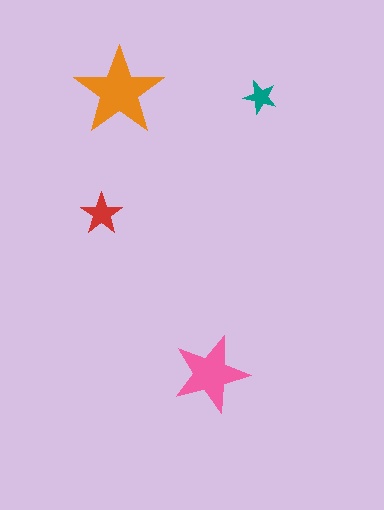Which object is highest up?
The orange star is topmost.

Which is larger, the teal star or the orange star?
The orange one.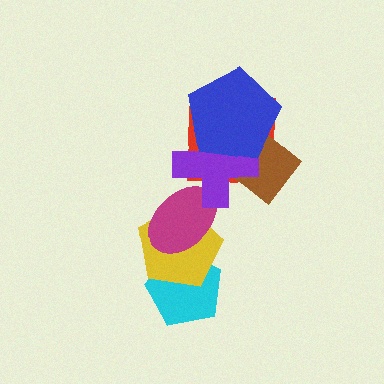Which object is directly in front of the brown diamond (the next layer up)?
The purple cross is directly in front of the brown diamond.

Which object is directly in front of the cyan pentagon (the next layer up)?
The yellow pentagon is directly in front of the cyan pentagon.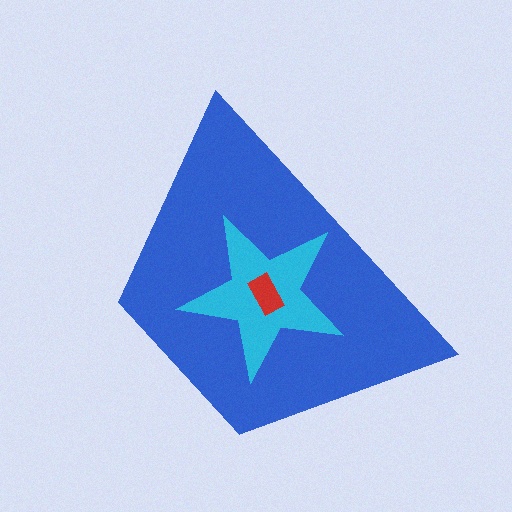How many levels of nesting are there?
3.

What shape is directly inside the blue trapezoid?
The cyan star.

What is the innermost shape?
The red rectangle.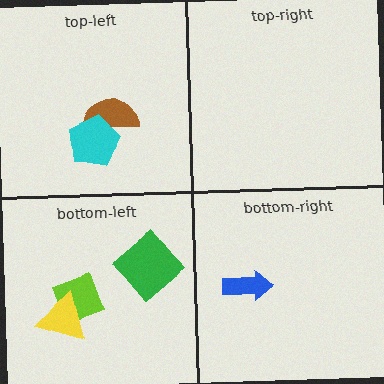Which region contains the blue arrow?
The bottom-right region.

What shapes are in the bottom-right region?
The blue arrow.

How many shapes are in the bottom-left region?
3.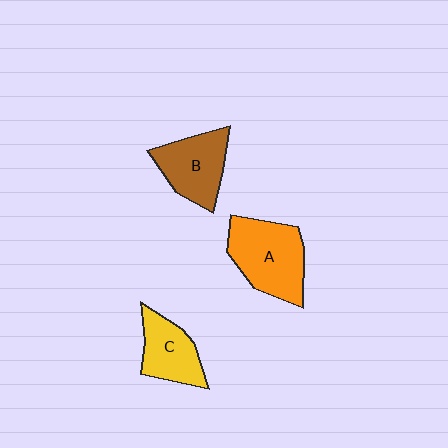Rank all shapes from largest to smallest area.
From largest to smallest: A (orange), B (brown), C (yellow).